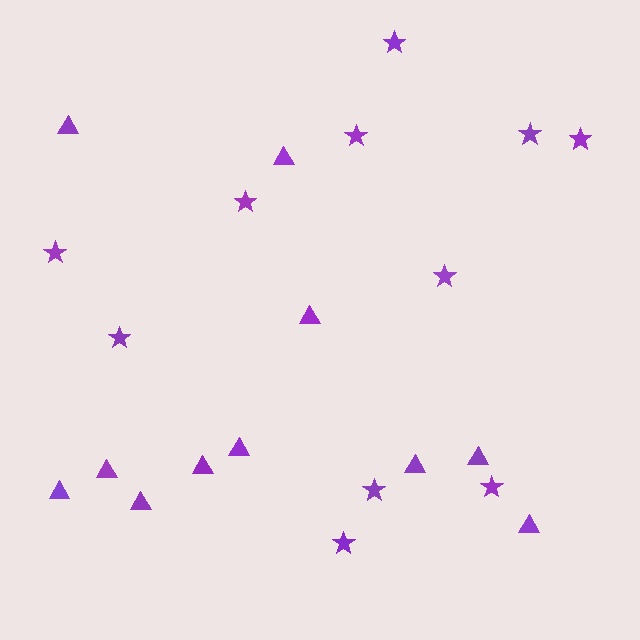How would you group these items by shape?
There are 2 groups: one group of triangles (11) and one group of stars (11).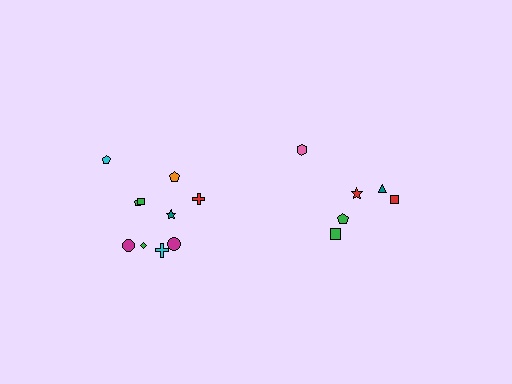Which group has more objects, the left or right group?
The left group.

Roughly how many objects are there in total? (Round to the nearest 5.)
Roughly 15 objects in total.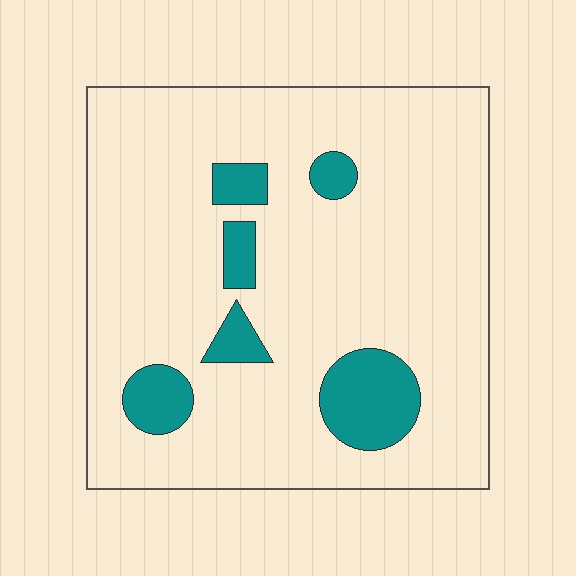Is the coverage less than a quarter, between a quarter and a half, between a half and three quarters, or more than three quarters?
Less than a quarter.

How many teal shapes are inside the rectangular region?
6.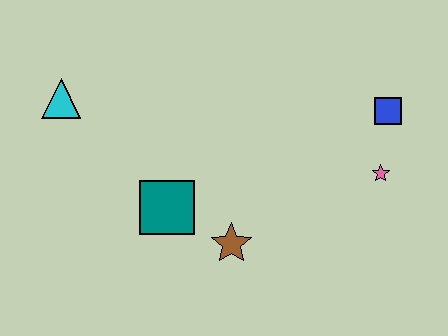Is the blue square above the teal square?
Yes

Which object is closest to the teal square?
The brown star is closest to the teal square.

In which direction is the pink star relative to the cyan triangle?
The pink star is to the right of the cyan triangle.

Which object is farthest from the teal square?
The blue square is farthest from the teal square.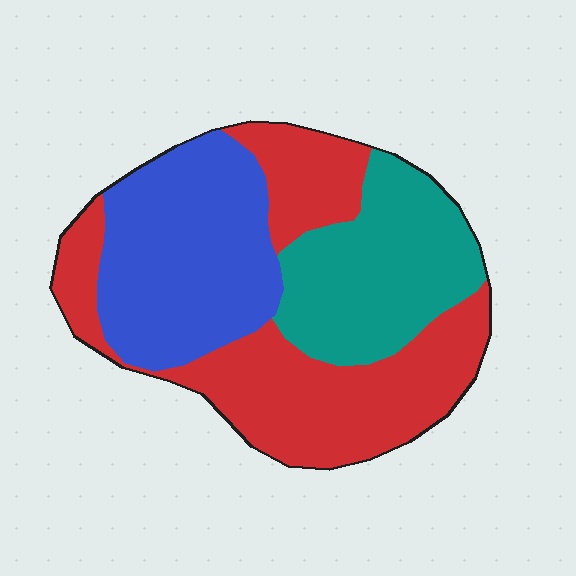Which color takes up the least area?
Teal, at roughly 25%.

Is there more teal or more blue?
Blue.